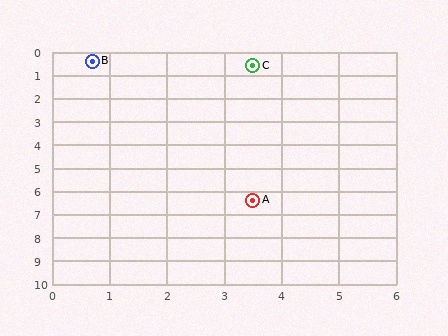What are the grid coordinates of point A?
Point A is at approximately (3.5, 6.4).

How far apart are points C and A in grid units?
Points C and A are about 5.8 grid units apart.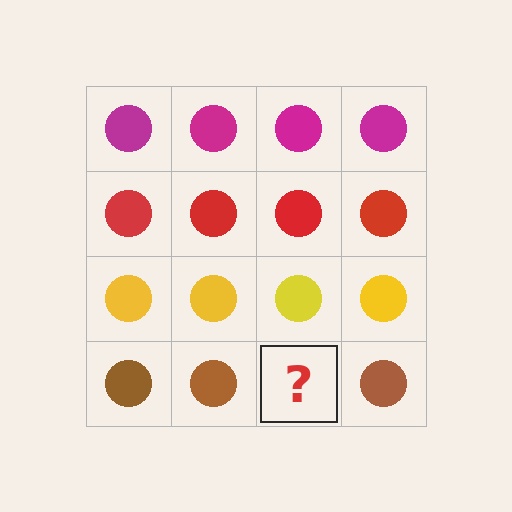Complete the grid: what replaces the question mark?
The question mark should be replaced with a brown circle.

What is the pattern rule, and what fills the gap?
The rule is that each row has a consistent color. The gap should be filled with a brown circle.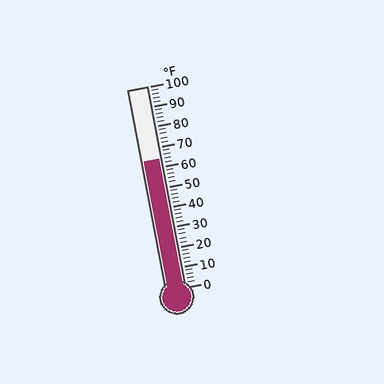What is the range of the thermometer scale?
The thermometer scale ranges from 0°F to 100°F.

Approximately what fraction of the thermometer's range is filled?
The thermometer is filled to approximately 65% of its range.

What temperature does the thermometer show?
The thermometer shows approximately 64°F.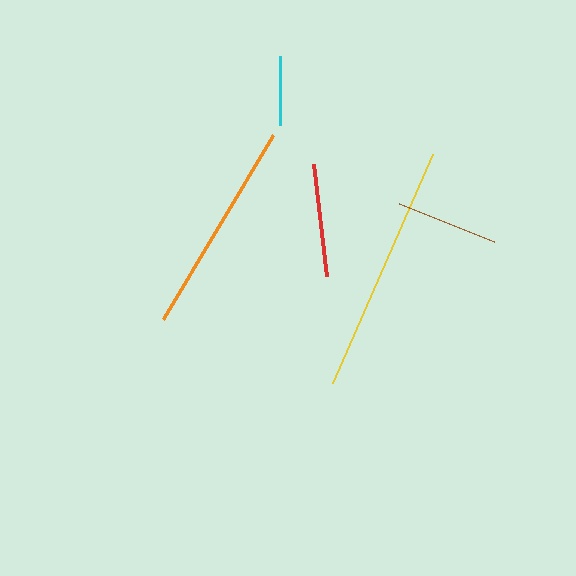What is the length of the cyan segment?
The cyan segment is approximately 68 pixels long.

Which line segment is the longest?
The yellow line is the longest at approximately 250 pixels.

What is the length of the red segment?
The red segment is approximately 114 pixels long.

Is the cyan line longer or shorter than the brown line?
The brown line is longer than the cyan line.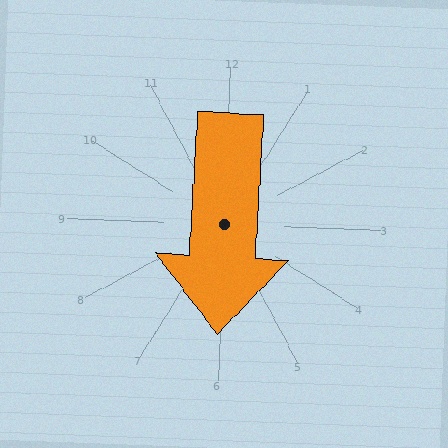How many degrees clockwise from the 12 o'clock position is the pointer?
Approximately 181 degrees.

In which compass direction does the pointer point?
South.